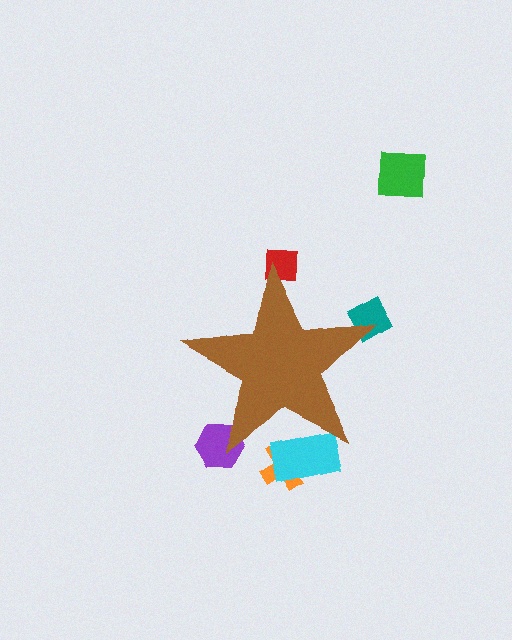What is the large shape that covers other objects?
A brown star.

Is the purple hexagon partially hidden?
Yes, the purple hexagon is partially hidden behind the brown star.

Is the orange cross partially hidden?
Yes, the orange cross is partially hidden behind the brown star.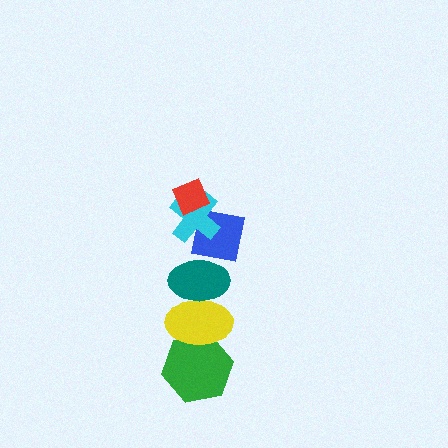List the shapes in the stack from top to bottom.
From top to bottom: the red diamond, the cyan cross, the blue square, the teal ellipse, the yellow ellipse, the green hexagon.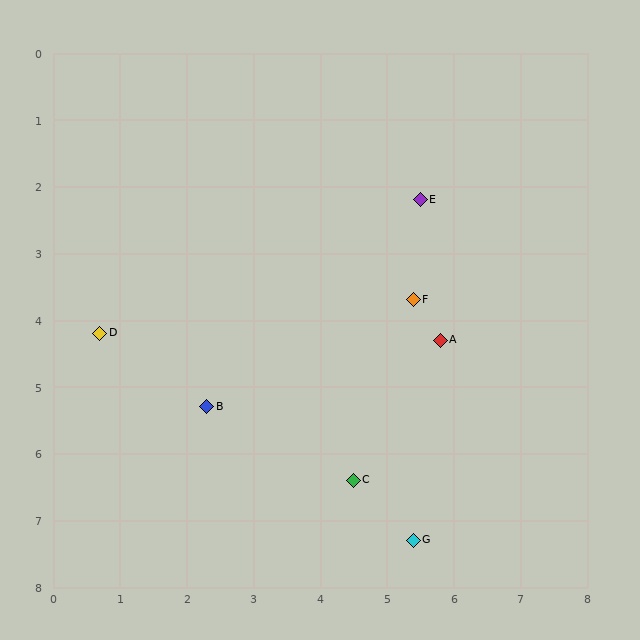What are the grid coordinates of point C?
Point C is at approximately (4.5, 6.4).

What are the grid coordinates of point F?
Point F is at approximately (5.4, 3.7).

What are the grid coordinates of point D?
Point D is at approximately (0.7, 4.2).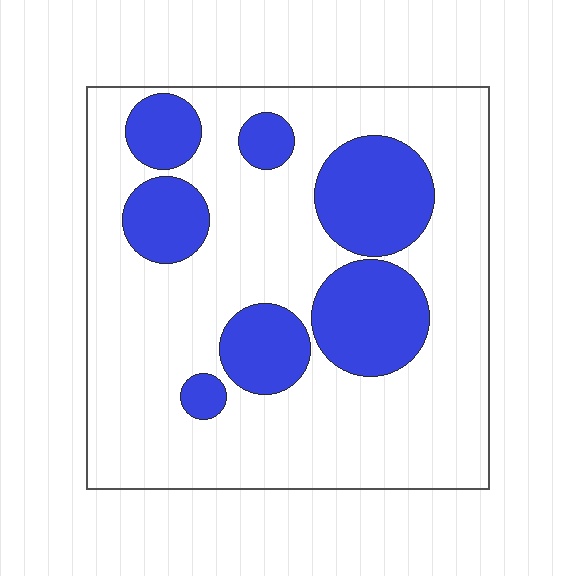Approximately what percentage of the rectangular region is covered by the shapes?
Approximately 25%.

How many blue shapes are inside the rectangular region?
7.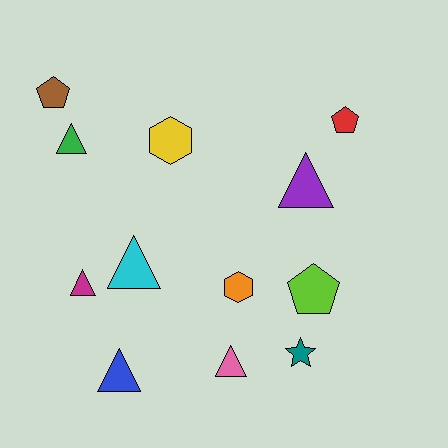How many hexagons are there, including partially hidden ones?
There are 2 hexagons.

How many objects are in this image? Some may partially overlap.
There are 12 objects.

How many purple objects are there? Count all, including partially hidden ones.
There is 1 purple object.